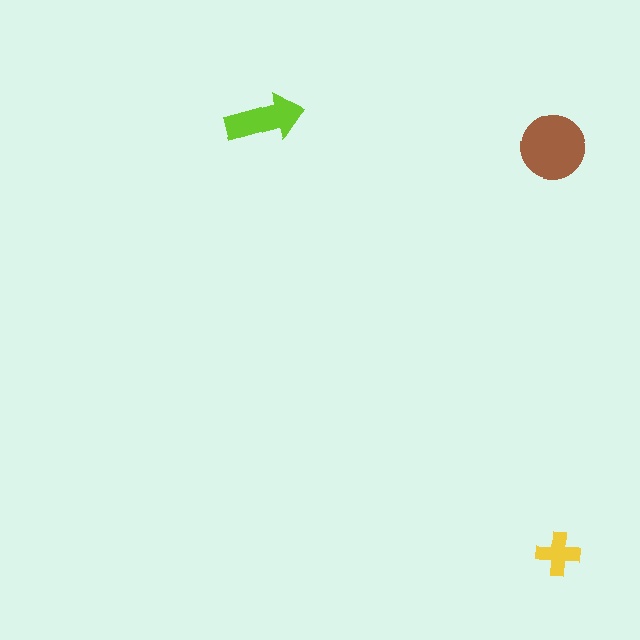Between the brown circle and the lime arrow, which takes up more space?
The brown circle.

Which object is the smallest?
The yellow cross.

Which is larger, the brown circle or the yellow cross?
The brown circle.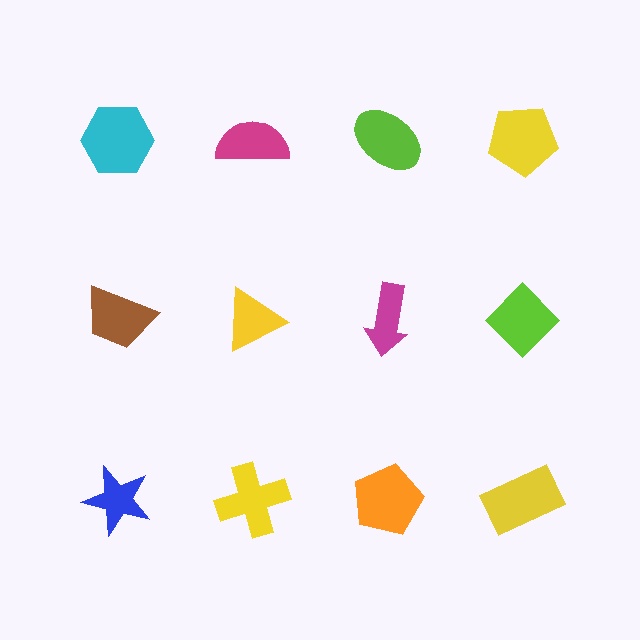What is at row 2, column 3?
A magenta arrow.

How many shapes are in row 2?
4 shapes.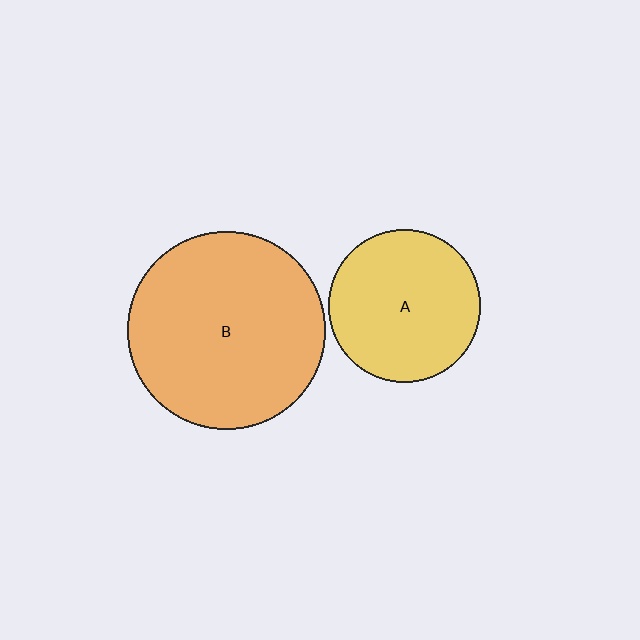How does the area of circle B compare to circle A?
Approximately 1.7 times.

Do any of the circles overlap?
No, none of the circles overlap.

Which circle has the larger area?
Circle B (orange).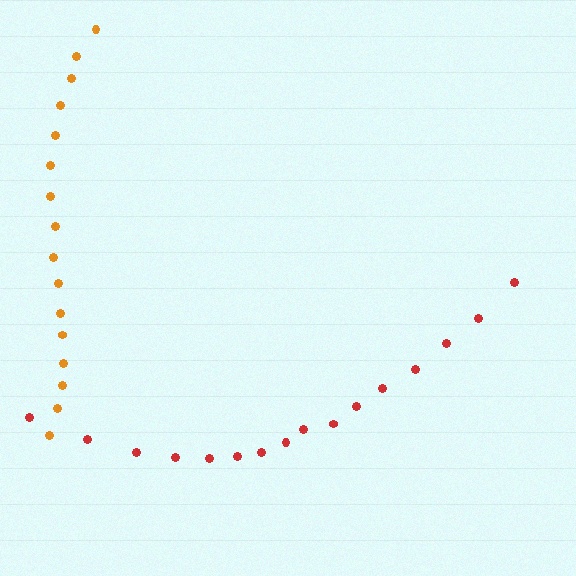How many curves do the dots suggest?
There are 2 distinct paths.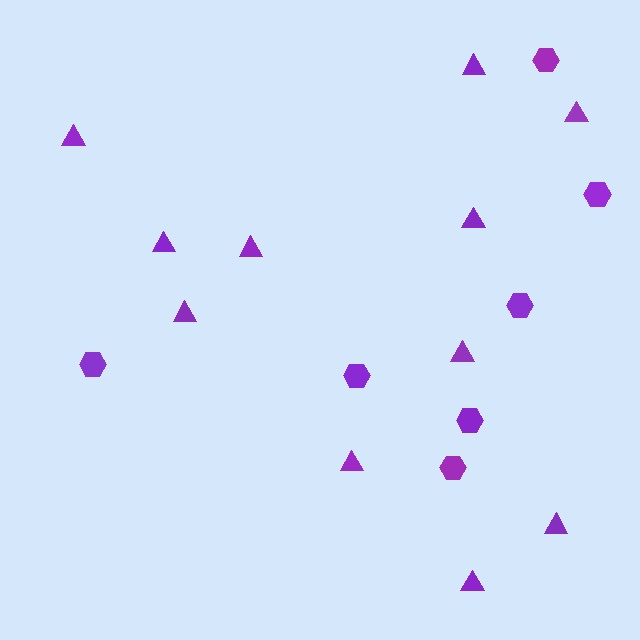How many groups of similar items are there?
There are 2 groups: one group of triangles (11) and one group of hexagons (7).